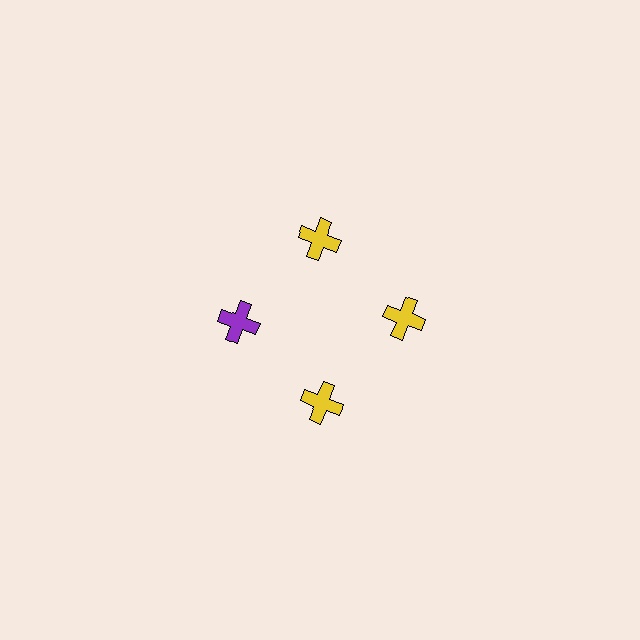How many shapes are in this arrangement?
There are 4 shapes arranged in a ring pattern.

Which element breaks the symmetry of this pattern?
The purple cross at roughly the 9 o'clock position breaks the symmetry. All other shapes are yellow crosses.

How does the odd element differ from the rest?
It has a different color: purple instead of yellow.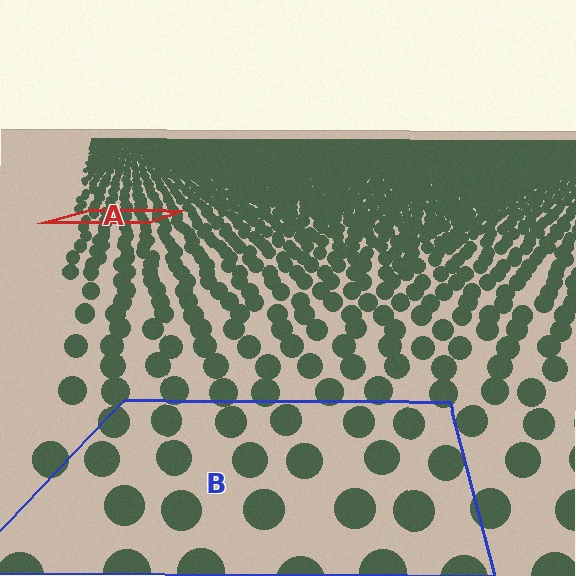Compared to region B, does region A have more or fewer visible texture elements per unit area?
Region A has more texture elements per unit area — they are packed more densely because it is farther away.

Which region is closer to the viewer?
Region B is closer. The texture elements there are larger and more spread out.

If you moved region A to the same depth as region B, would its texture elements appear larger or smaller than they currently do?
They would appear larger. At a closer depth, the same texture elements are projected at a bigger on-screen size.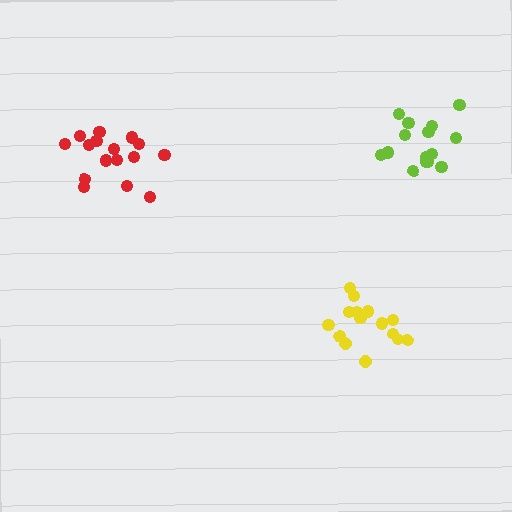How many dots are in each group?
Group 1: 15 dots, Group 2: 15 dots, Group 3: 16 dots (46 total).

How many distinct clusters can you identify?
There are 3 distinct clusters.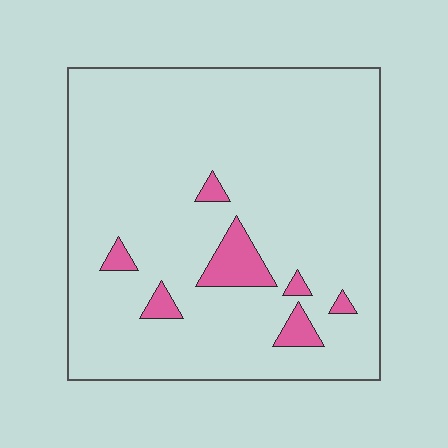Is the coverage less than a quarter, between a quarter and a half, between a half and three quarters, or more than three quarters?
Less than a quarter.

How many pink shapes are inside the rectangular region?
7.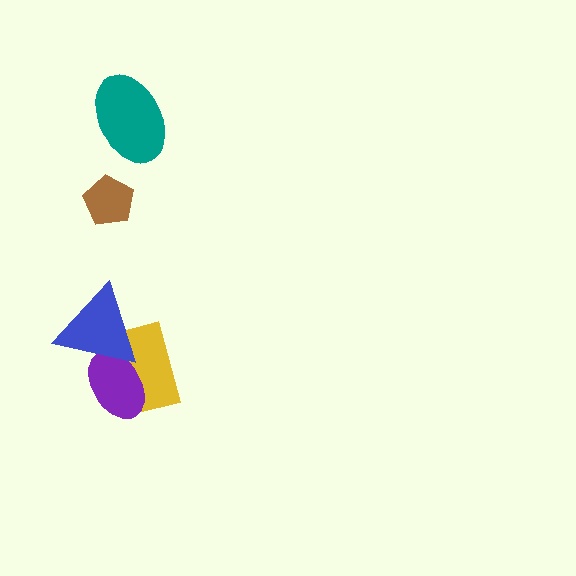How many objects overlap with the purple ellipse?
2 objects overlap with the purple ellipse.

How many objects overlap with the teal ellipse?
0 objects overlap with the teal ellipse.